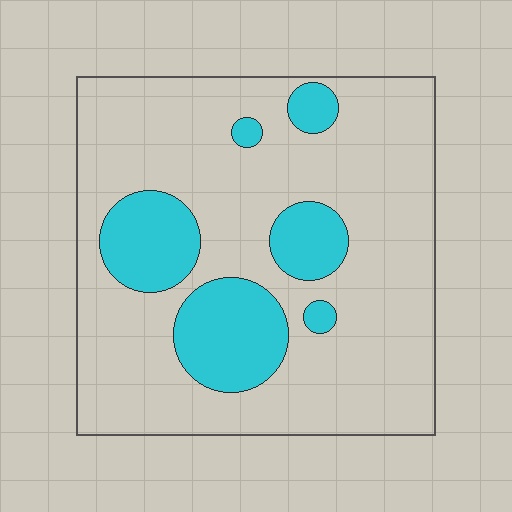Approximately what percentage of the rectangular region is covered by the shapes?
Approximately 20%.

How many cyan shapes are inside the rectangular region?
6.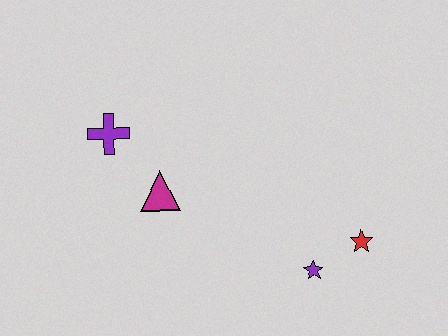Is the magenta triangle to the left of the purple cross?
No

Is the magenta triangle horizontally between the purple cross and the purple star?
Yes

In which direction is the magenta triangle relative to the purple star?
The magenta triangle is to the left of the purple star.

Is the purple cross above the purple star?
Yes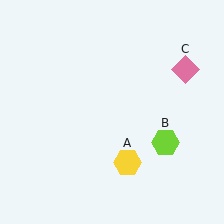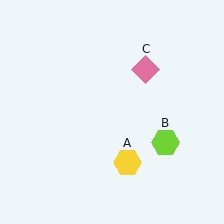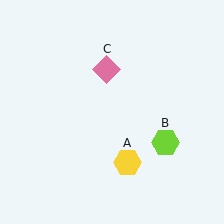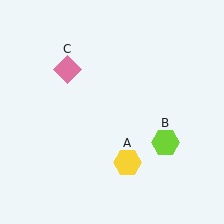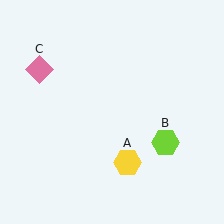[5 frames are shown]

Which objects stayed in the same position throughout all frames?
Yellow hexagon (object A) and lime hexagon (object B) remained stationary.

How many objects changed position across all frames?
1 object changed position: pink diamond (object C).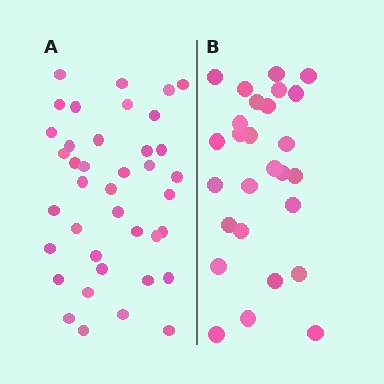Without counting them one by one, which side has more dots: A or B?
Region A (the left region) has more dots.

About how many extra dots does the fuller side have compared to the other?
Region A has roughly 12 or so more dots than region B.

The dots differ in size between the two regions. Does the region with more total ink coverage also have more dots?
No. Region B has more total ink coverage because its dots are larger, but region A actually contains more individual dots. Total area can be misleading — the number of items is what matters here.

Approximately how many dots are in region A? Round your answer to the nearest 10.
About 40 dots. (The exact count is 39, which rounds to 40.)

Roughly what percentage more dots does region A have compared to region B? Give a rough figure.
About 45% more.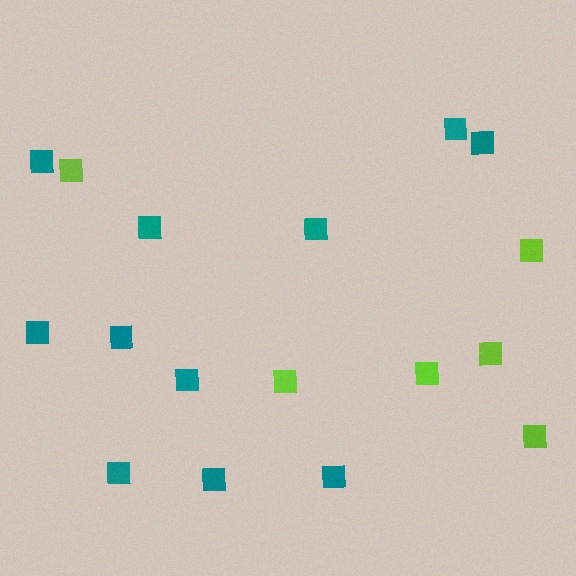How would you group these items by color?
There are 2 groups: one group of teal squares (11) and one group of lime squares (6).